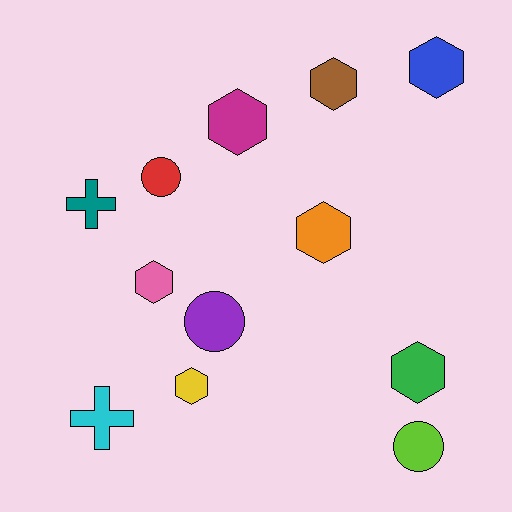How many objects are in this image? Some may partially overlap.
There are 12 objects.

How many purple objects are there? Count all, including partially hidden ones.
There is 1 purple object.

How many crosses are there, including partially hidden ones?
There are 2 crosses.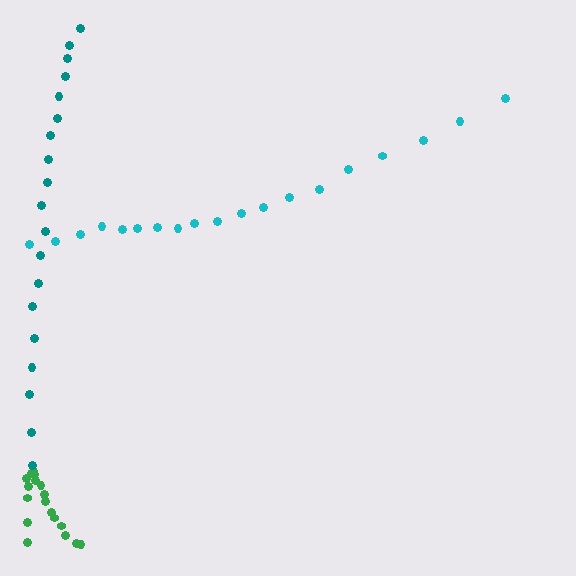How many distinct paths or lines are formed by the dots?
There are 3 distinct paths.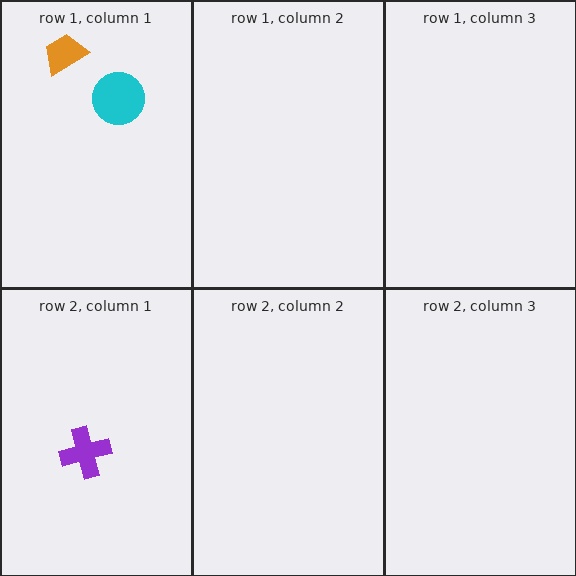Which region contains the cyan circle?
The row 1, column 1 region.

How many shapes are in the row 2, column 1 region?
1.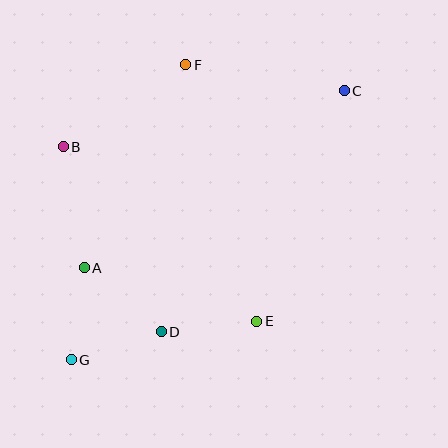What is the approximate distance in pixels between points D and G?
The distance between D and G is approximately 94 pixels.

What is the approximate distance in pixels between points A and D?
The distance between A and D is approximately 100 pixels.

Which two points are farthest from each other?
Points C and G are farthest from each other.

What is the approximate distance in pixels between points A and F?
The distance between A and F is approximately 227 pixels.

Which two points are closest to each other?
Points A and G are closest to each other.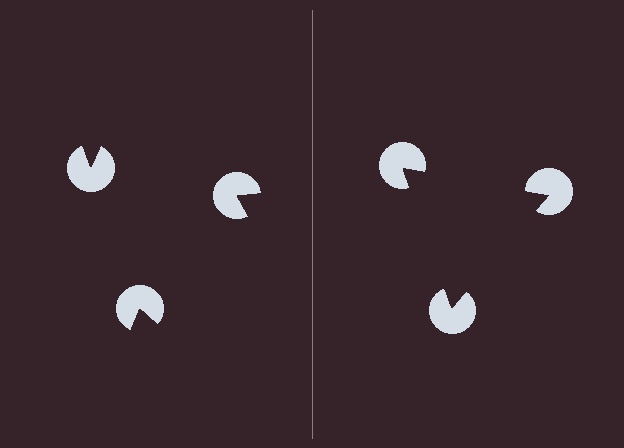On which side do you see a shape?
An illusory triangle appears on the right side. On the left side the wedge cuts are rotated, so no coherent shape forms.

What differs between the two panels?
The pac-man discs are positioned identically on both sides; only the wedge orientations differ. On the right they align to a triangle; on the left they are misaligned.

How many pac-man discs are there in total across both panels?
6 — 3 on each side.